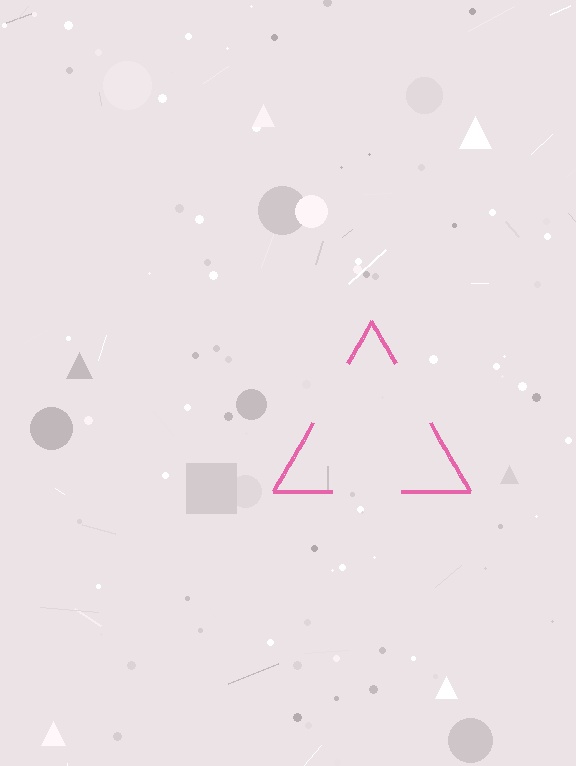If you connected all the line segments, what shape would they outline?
They would outline a triangle.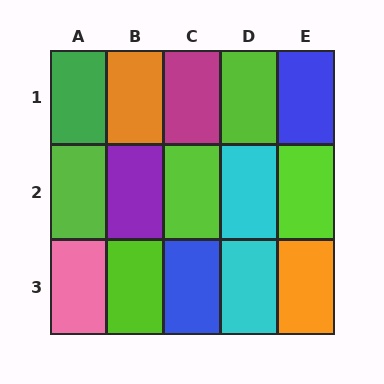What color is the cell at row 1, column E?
Blue.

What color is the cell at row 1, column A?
Green.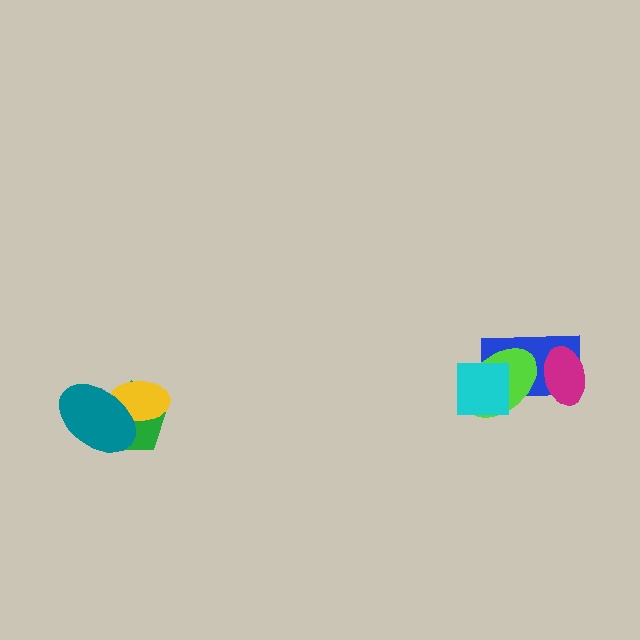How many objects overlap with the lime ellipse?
3 objects overlap with the lime ellipse.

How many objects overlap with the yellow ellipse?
2 objects overlap with the yellow ellipse.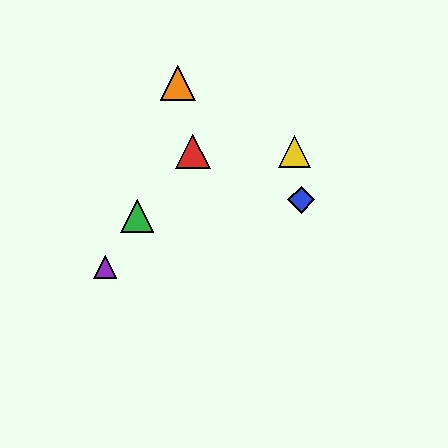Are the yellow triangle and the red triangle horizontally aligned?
Yes, both are at y≈151.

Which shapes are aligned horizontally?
The red triangle, the yellow triangle are aligned horizontally.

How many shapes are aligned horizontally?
2 shapes (the red triangle, the yellow triangle) are aligned horizontally.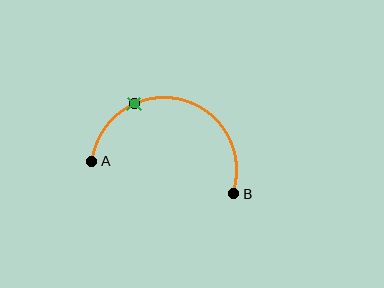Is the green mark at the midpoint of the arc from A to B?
No. The green mark lies on the arc but is closer to endpoint A. The arc midpoint would be at the point on the curve equidistant along the arc from both A and B.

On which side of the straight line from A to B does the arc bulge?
The arc bulges above the straight line connecting A and B.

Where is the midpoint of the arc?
The arc midpoint is the point on the curve farthest from the straight line joining A and B. It sits above that line.